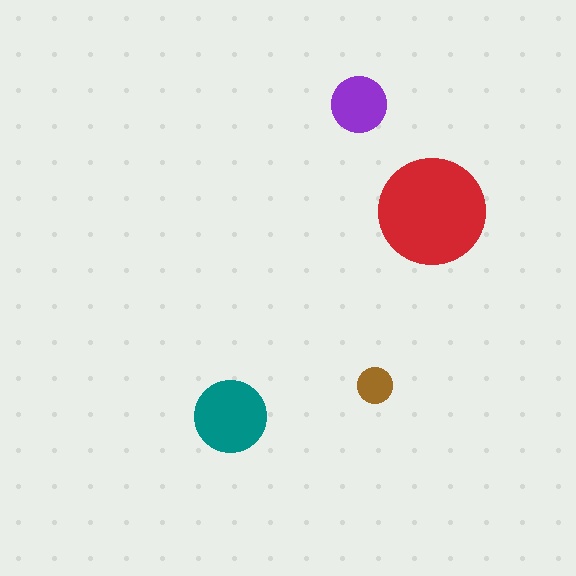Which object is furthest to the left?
The teal circle is leftmost.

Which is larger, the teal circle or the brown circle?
The teal one.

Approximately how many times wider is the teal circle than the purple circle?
About 1.5 times wider.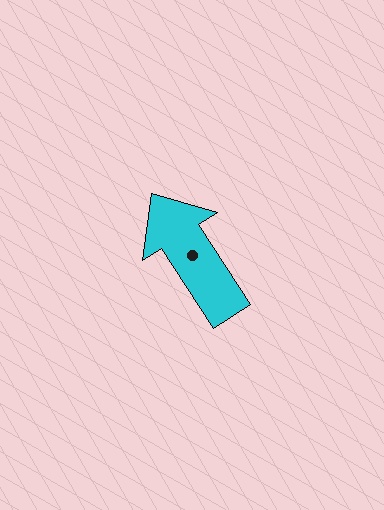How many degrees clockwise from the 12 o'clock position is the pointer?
Approximately 327 degrees.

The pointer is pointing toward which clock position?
Roughly 11 o'clock.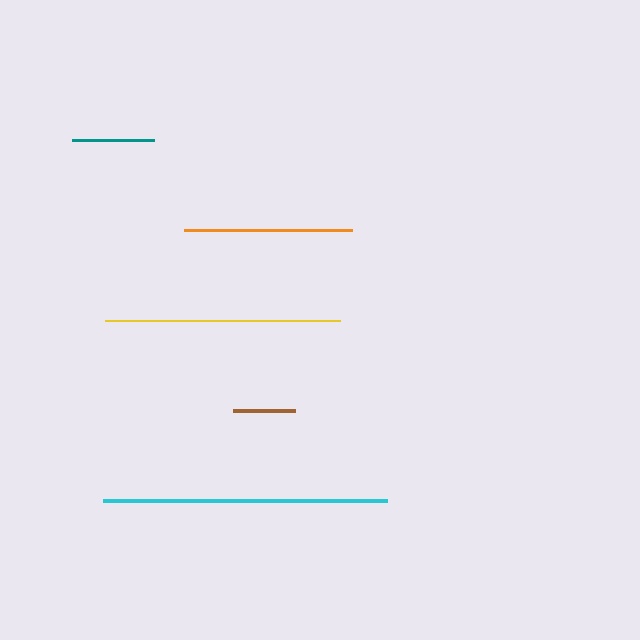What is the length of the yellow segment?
The yellow segment is approximately 235 pixels long.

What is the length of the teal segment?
The teal segment is approximately 82 pixels long.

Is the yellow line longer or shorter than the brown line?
The yellow line is longer than the brown line.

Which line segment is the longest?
The cyan line is the longest at approximately 284 pixels.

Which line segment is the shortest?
The brown line is the shortest at approximately 62 pixels.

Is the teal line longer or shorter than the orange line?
The orange line is longer than the teal line.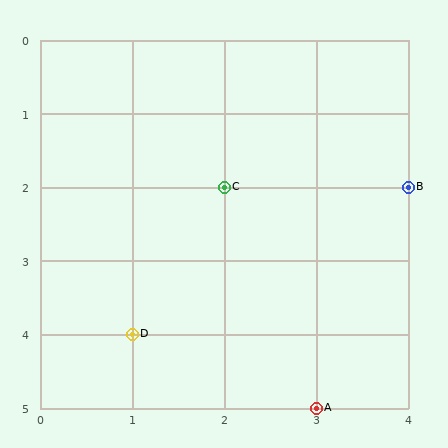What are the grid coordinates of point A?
Point A is at grid coordinates (3, 5).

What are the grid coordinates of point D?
Point D is at grid coordinates (1, 4).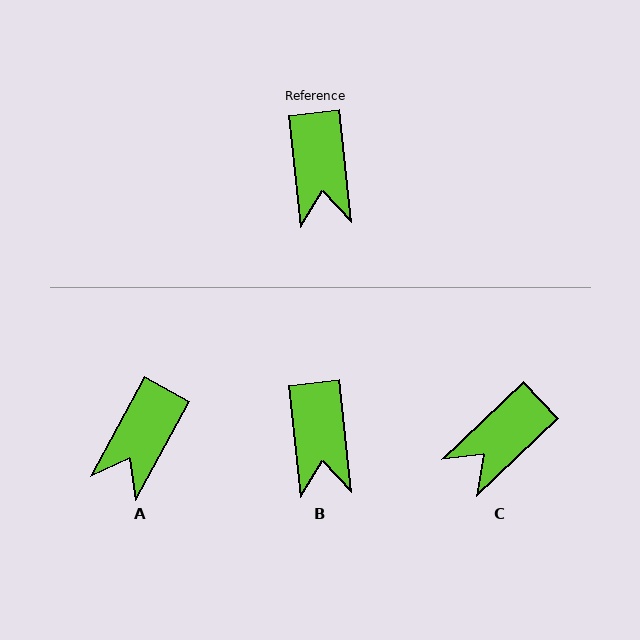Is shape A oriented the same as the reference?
No, it is off by about 35 degrees.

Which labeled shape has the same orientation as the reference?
B.